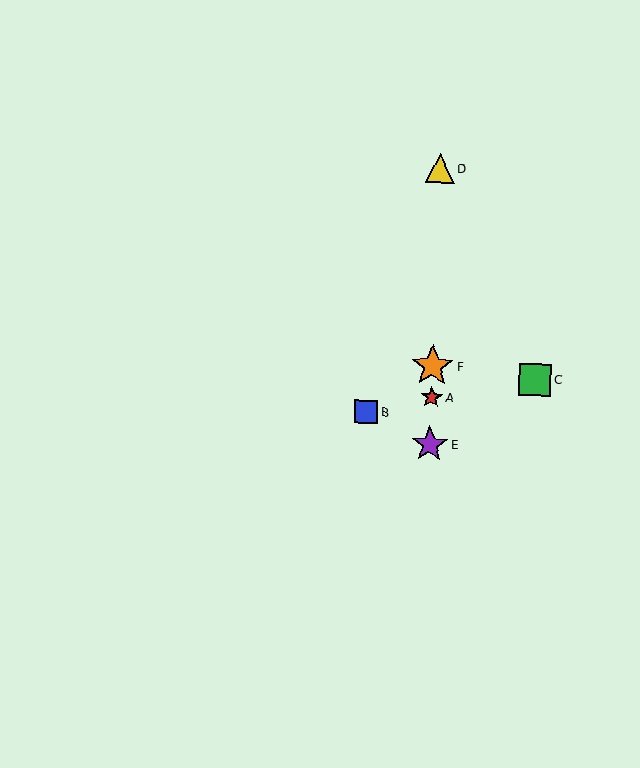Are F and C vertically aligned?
No, F is at x≈433 and C is at x≈535.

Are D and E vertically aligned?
Yes, both are at x≈440.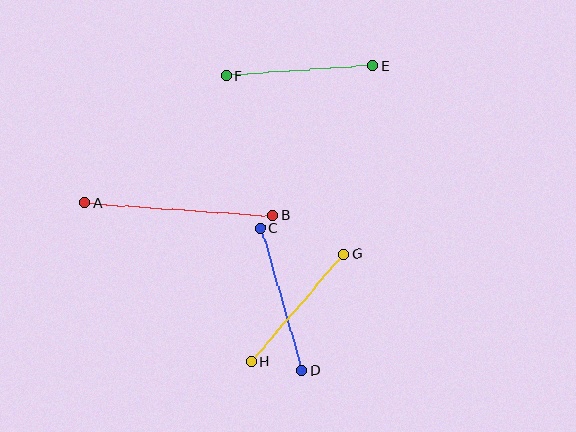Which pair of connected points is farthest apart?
Points A and B are farthest apart.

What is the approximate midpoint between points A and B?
The midpoint is at approximately (178, 209) pixels.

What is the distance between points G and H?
The distance is approximately 142 pixels.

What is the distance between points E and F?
The distance is approximately 147 pixels.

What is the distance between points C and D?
The distance is approximately 148 pixels.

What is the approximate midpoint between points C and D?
The midpoint is at approximately (281, 299) pixels.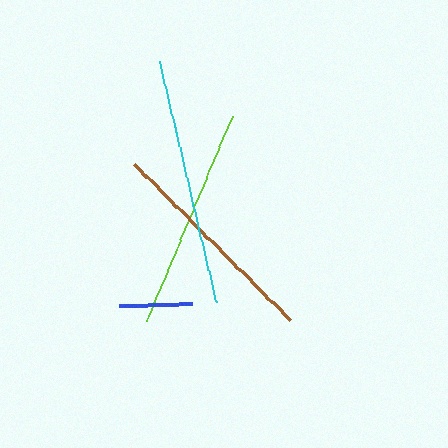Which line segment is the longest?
The cyan line is the longest at approximately 248 pixels.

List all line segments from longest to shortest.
From longest to shortest: cyan, lime, brown, blue.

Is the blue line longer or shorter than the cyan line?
The cyan line is longer than the blue line.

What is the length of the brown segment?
The brown segment is approximately 221 pixels long.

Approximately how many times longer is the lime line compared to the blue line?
The lime line is approximately 3.1 times the length of the blue line.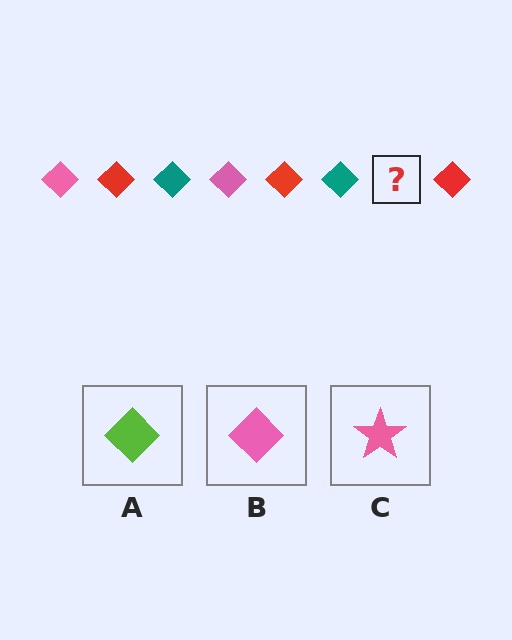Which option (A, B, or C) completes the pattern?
B.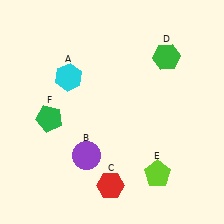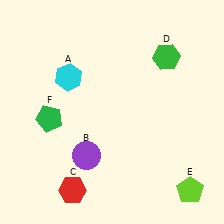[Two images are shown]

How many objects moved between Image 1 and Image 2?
2 objects moved between the two images.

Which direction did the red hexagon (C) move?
The red hexagon (C) moved left.